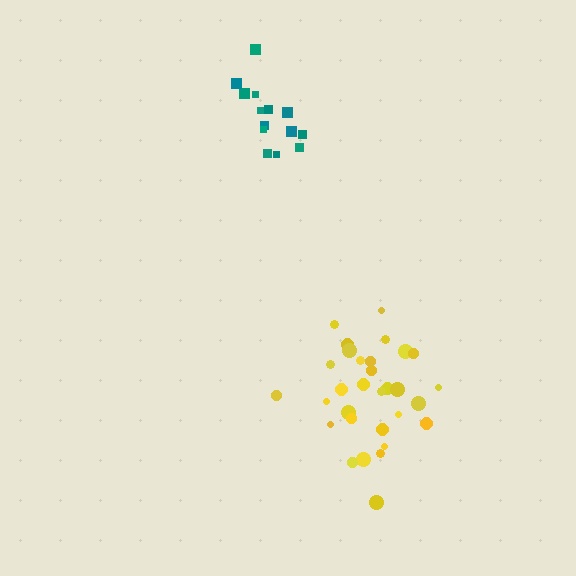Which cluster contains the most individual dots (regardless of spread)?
Yellow (31).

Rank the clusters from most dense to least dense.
teal, yellow.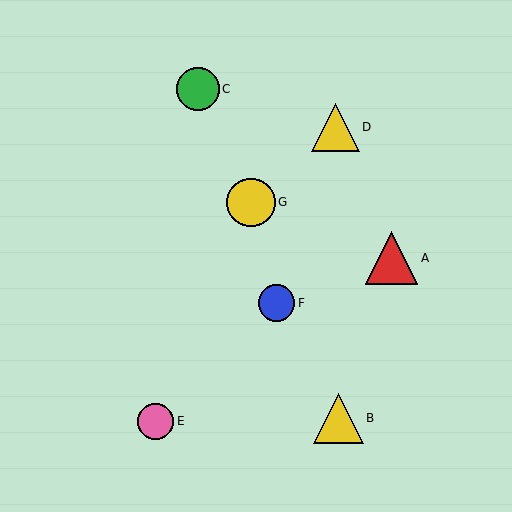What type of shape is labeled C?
Shape C is a green circle.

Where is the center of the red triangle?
The center of the red triangle is at (391, 258).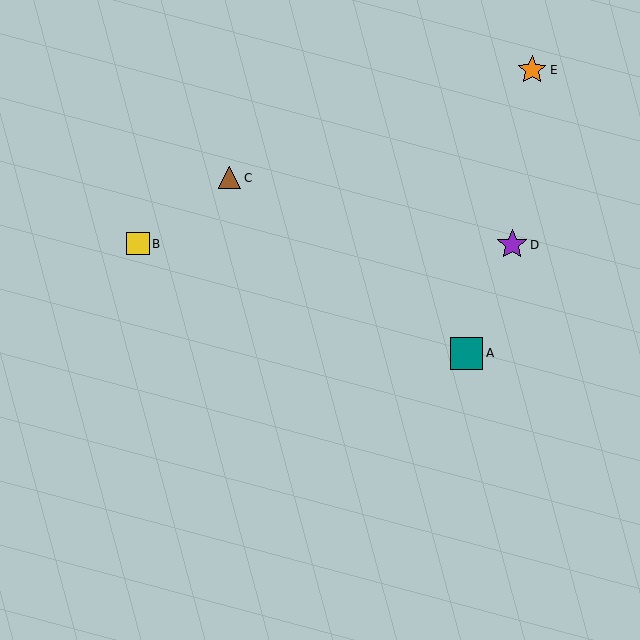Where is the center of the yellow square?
The center of the yellow square is at (138, 244).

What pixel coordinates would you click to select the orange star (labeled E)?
Click at (532, 70) to select the orange star E.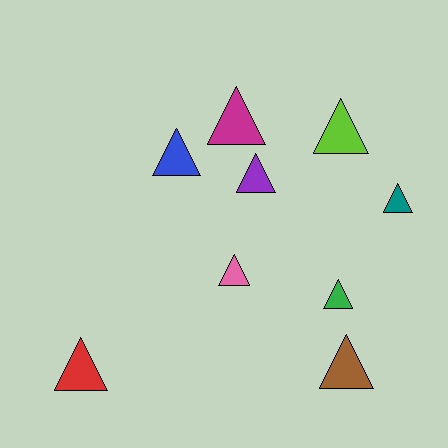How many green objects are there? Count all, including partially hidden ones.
There is 1 green object.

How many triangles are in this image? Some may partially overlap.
There are 9 triangles.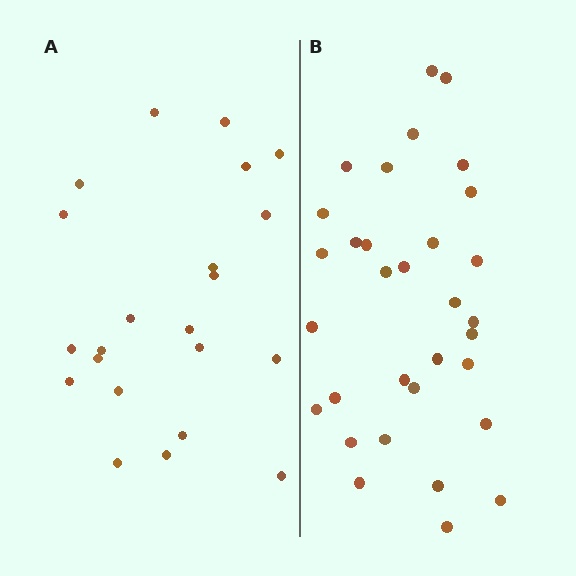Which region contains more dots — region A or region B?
Region B (the right region) has more dots.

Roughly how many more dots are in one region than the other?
Region B has roughly 10 or so more dots than region A.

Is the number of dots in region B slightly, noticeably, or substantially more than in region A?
Region B has substantially more. The ratio is roughly 1.5 to 1.